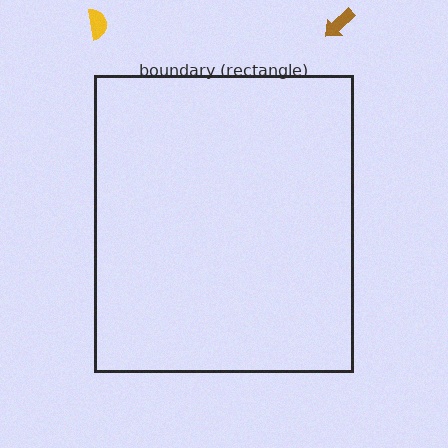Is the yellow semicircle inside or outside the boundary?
Outside.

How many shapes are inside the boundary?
0 inside, 2 outside.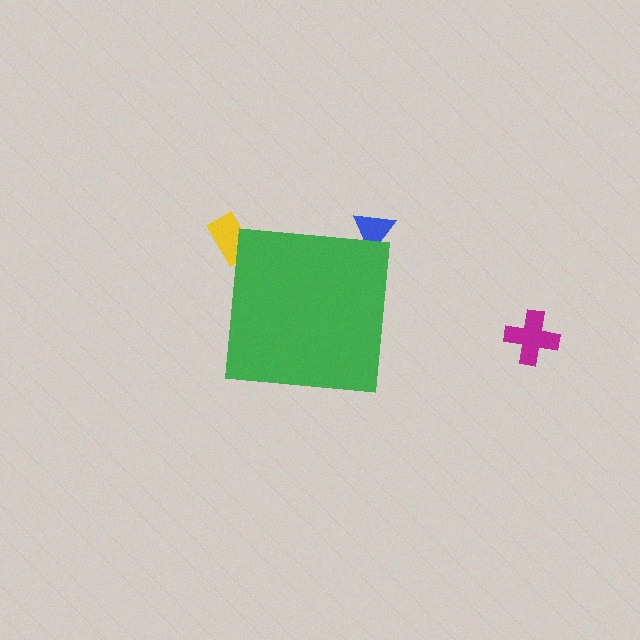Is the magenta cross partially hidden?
No, the magenta cross is fully visible.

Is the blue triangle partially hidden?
Yes, the blue triangle is partially hidden behind the green square.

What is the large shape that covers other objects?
A green square.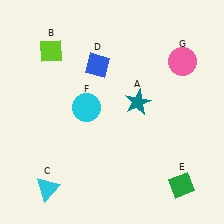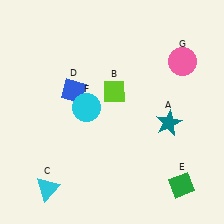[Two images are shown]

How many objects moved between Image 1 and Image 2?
3 objects moved between the two images.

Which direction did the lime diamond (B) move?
The lime diamond (B) moved right.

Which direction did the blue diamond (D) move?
The blue diamond (D) moved down.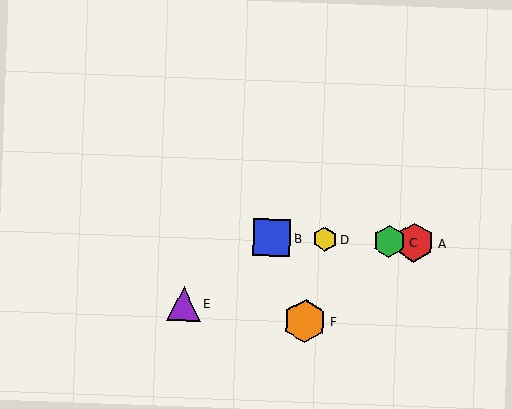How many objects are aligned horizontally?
4 objects (A, B, C, D) are aligned horizontally.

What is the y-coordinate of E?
Object E is at y≈304.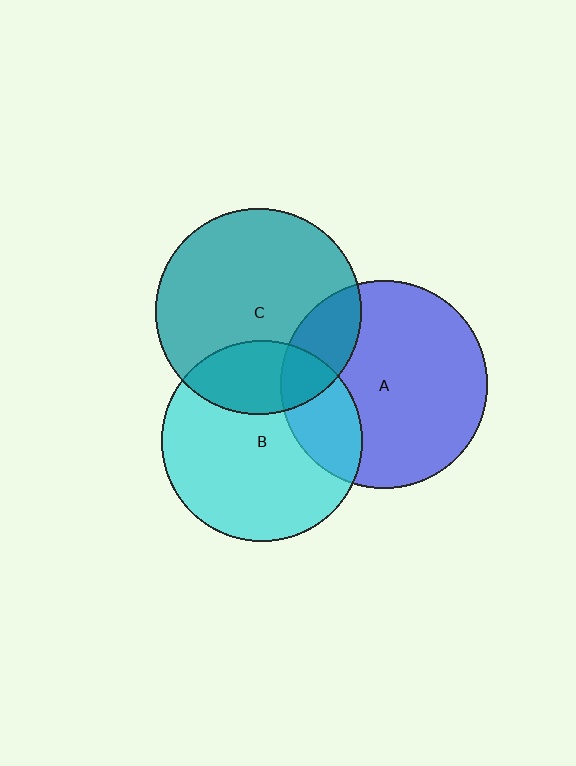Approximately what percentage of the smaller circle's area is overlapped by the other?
Approximately 25%.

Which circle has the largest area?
Circle A (blue).